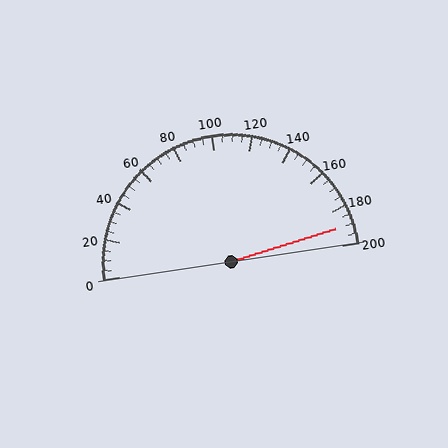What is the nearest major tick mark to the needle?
The nearest major tick mark is 200.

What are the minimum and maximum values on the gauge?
The gauge ranges from 0 to 200.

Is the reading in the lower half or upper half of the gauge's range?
The reading is in the upper half of the range (0 to 200).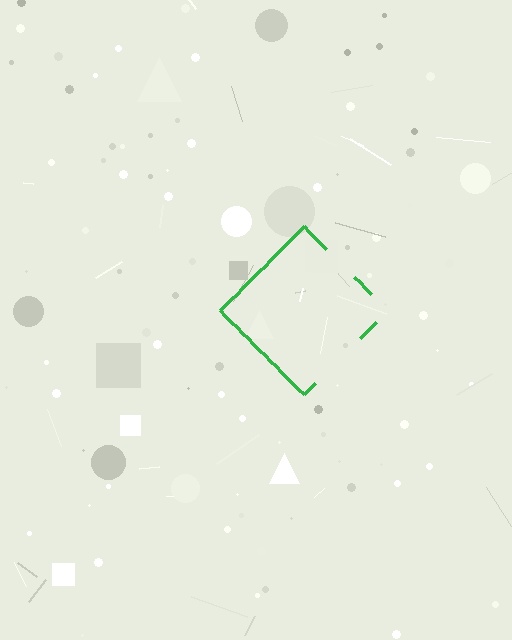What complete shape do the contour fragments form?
The contour fragments form a diamond.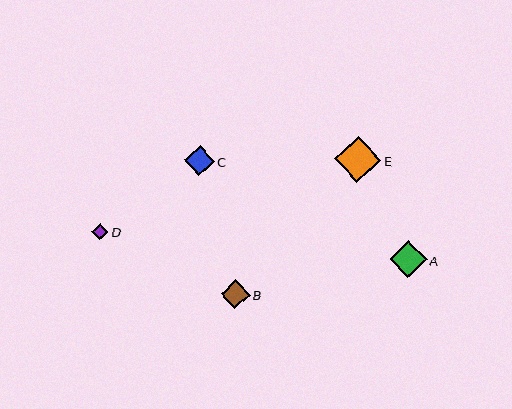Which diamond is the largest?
Diamond E is the largest with a size of approximately 47 pixels.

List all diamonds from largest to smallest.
From largest to smallest: E, A, C, B, D.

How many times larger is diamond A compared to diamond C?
Diamond A is approximately 1.2 times the size of diamond C.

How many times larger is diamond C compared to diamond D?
Diamond C is approximately 1.9 times the size of diamond D.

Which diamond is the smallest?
Diamond D is the smallest with a size of approximately 16 pixels.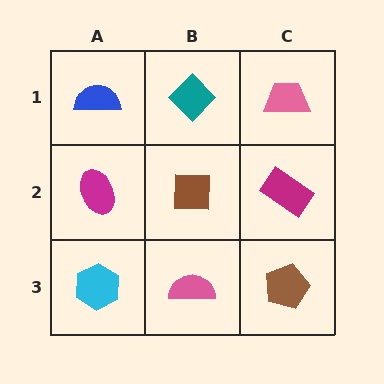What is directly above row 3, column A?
A magenta ellipse.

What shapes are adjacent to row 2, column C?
A pink trapezoid (row 1, column C), a brown pentagon (row 3, column C), a brown square (row 2, column B).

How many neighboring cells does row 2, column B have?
4.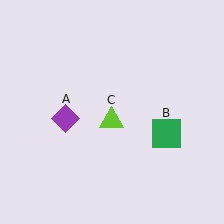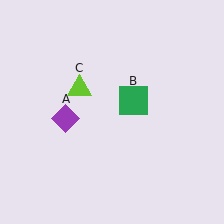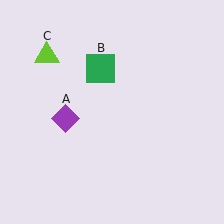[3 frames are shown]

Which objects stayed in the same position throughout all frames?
Purple diamond (object A) remained stationary.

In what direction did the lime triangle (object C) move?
The lime triangle (object C) moved up and to the left.